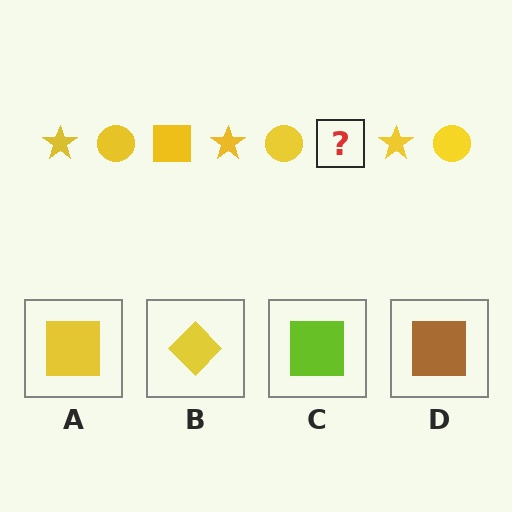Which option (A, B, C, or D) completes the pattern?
A.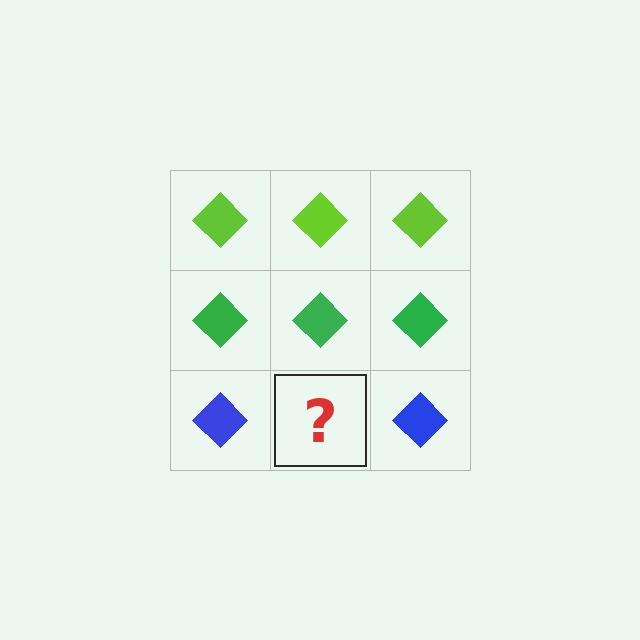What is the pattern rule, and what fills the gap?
The rule is that each row has a consistent color. The gap should be filled with a blue diamond.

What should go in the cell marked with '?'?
The missing cell should contain a blue diamond.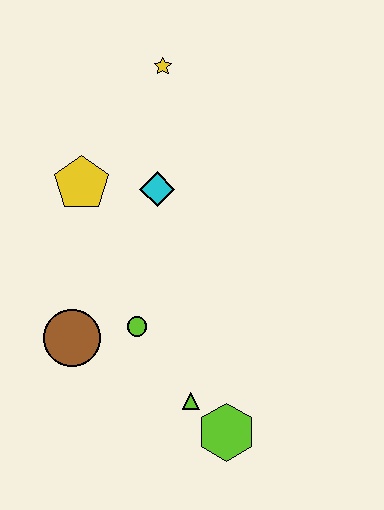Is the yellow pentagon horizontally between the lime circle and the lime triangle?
No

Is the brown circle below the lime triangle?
No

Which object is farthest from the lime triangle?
The yellow star is farthest from the lime triangle.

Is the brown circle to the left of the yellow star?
Yes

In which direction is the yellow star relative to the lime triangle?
The yellow star is above the lime triangle.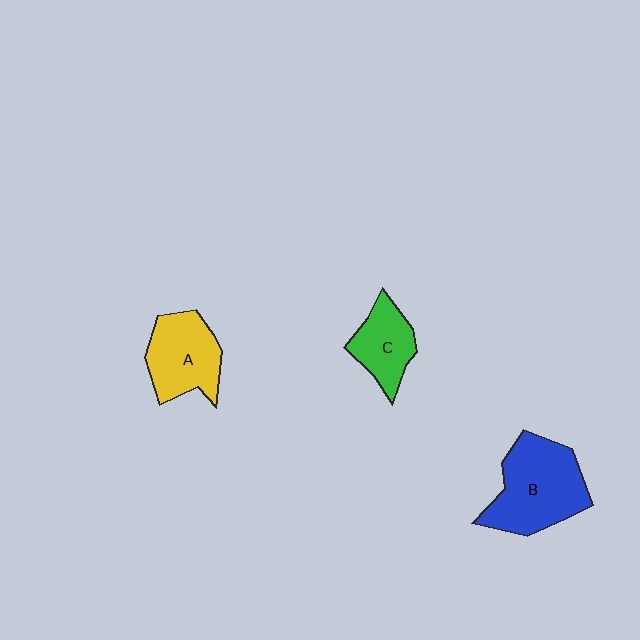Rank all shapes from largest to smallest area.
From largest to smallest: B (blue), A (yellow), C (green).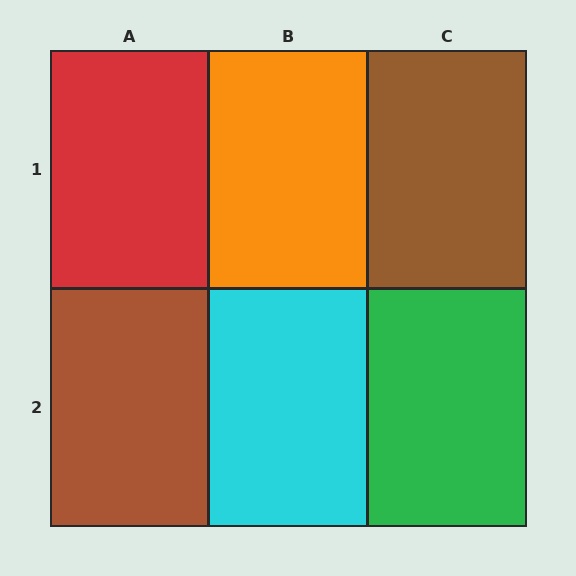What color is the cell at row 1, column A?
Red.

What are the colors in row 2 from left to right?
Brown, cyan, green.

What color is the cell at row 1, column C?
Brown.